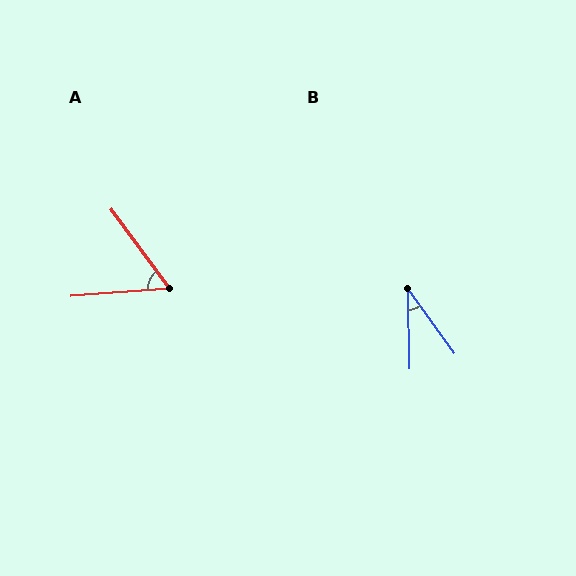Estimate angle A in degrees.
Approximately 58 degrees.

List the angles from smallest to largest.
B (35°), A (58°).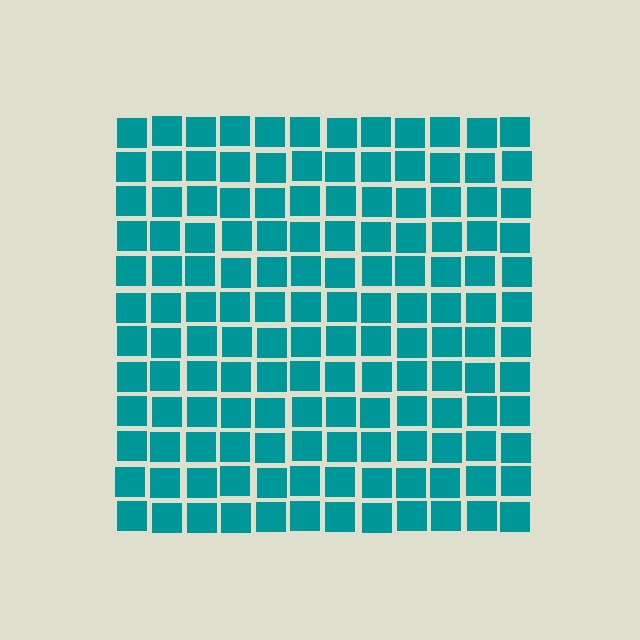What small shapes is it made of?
It is made of small squares.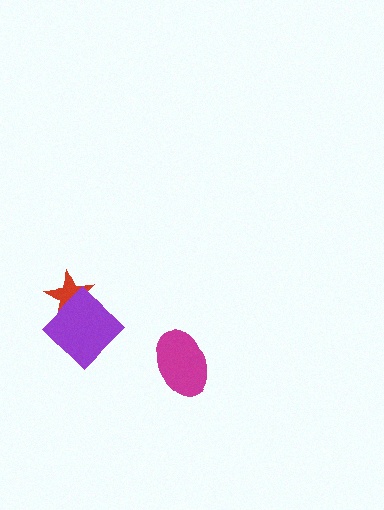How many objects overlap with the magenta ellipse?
0 objects overlap with the magenta ellipse.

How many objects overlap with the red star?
1 object overlaps with the red star.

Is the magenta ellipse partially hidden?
No, no other shape covers it.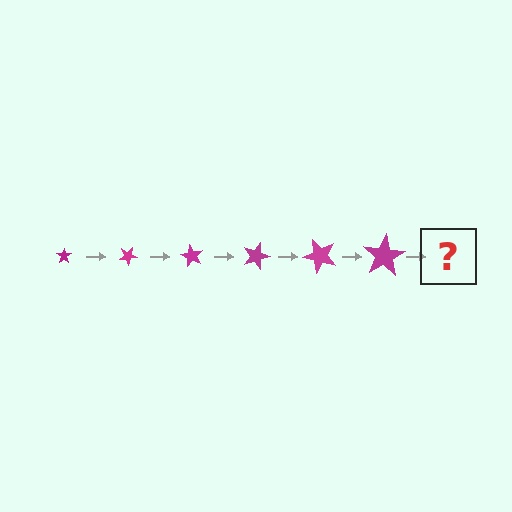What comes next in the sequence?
The next element should be a star, larger than the previous one and rotated 180 degrees from the start.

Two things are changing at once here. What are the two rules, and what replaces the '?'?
The two rules are that the star grows larger each step and it rotates 30 degrees each step. The '?' should be a star, larger than the previous one and rotated 180 degrees from the start.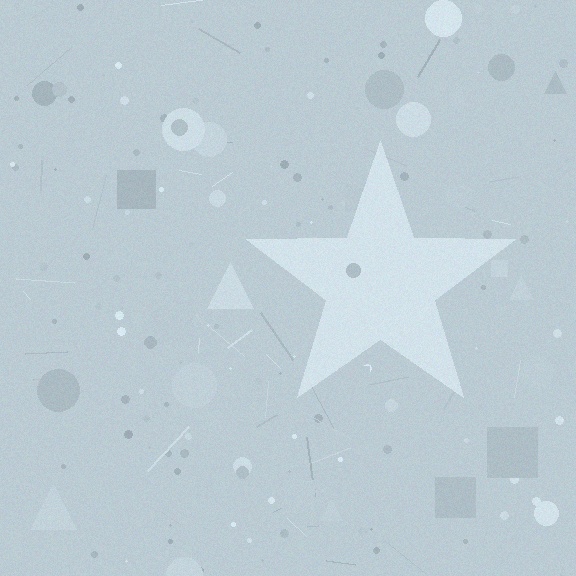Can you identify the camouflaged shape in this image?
The camouflaged shape is a star.